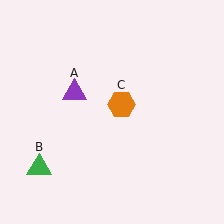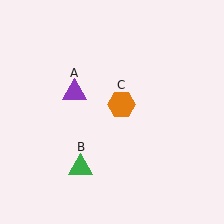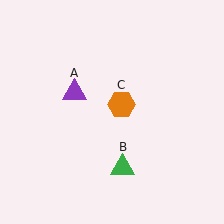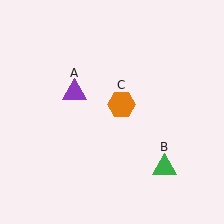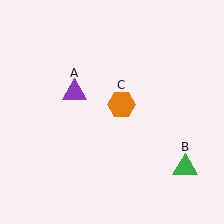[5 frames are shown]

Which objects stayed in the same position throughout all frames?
Purple triangle (object A) and orange hexagon (object C) remained stationary.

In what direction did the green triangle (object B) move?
The green triangle (object B) moved right.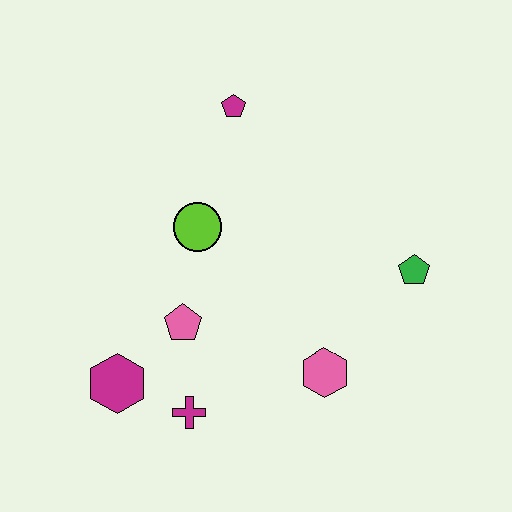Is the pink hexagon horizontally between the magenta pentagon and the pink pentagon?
No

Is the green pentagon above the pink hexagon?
Yes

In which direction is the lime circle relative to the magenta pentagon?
The lime circle is below the magenta pentagon.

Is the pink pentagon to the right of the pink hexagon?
No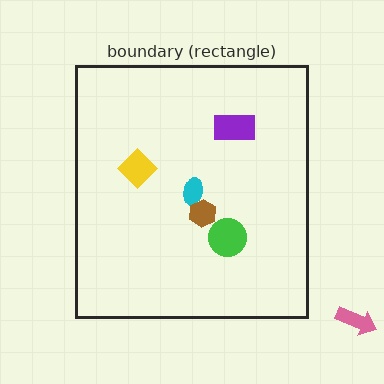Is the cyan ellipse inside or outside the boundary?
Inside.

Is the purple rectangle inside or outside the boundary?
Inside.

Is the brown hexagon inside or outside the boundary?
Inside.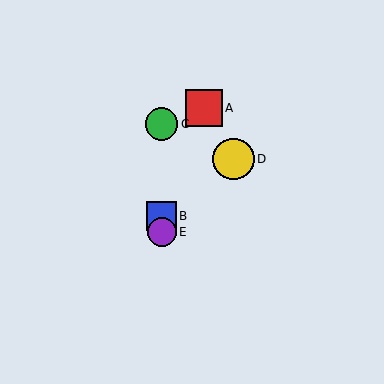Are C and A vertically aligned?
No, C is at x≈162 and A is at x≈204.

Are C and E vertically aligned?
Yes, both are at x≈162.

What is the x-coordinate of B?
Object B is at x≈162.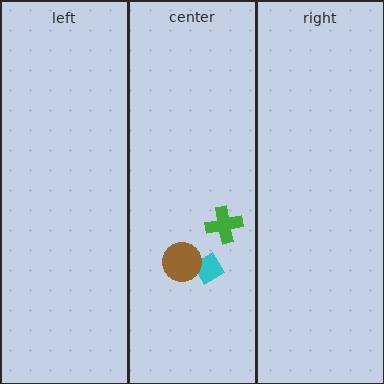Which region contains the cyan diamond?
The center region.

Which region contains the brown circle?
The center region.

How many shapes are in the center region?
3.